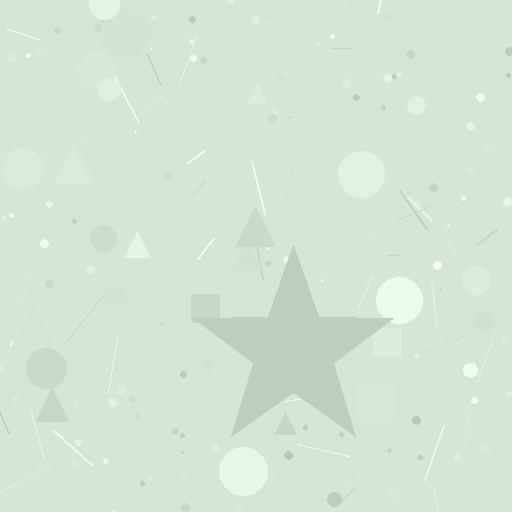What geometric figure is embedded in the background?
A star is embedded in the background.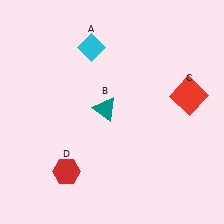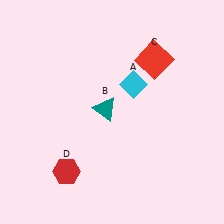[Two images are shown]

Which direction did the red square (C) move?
The red square (C) moved up.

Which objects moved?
The objects that moved are: the cyan diamond (A), the red square (C).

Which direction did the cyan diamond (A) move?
The cyan diamond (A) moved right.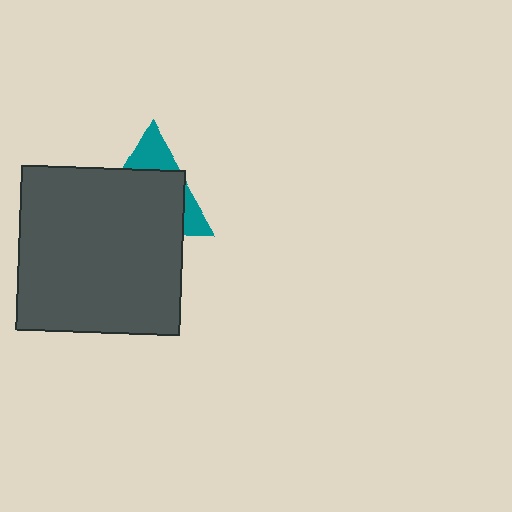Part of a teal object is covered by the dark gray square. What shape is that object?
It is a triangle.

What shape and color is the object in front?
The object in front is a dark gray square.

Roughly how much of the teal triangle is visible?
A small part of it is visible (roughly 30%).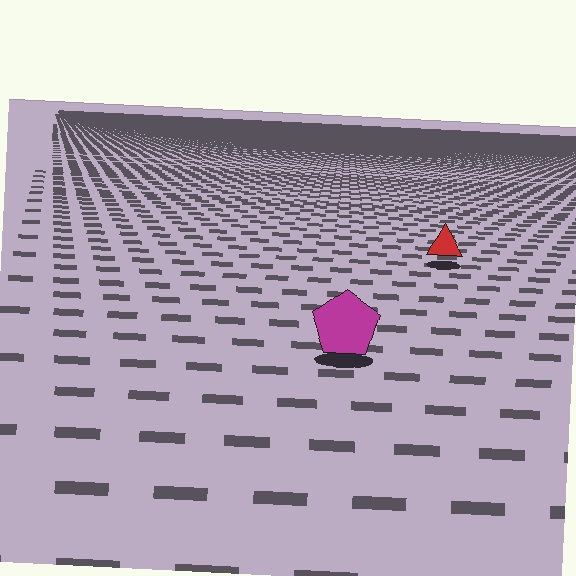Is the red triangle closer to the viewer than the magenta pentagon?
No. The magenta pentagon is closer — you can tell from the texture gradient: the ground texture is coarser near it.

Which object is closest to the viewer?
The magenta pentagon is closest. The texture marks near it are larger and more spread out.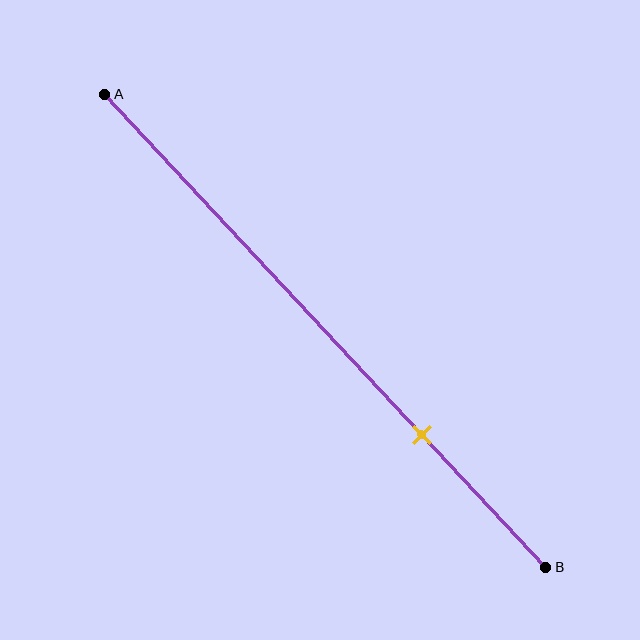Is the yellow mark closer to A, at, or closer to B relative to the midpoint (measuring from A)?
The yellow mark is closer to point B than the midpoint of segment AB.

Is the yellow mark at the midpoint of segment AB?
No, the mark is at about 70% from A, not at the 50% midpoint.